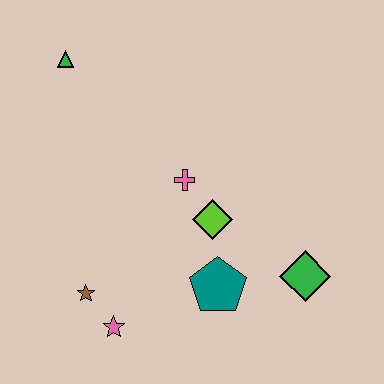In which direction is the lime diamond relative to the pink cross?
The lime diamond is below the pink cross.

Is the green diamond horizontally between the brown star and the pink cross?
No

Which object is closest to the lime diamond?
The pink cross is closest to the lime diamond.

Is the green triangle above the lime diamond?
Yes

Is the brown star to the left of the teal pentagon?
Yes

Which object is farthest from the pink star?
The green triangle is farthest from the pink star.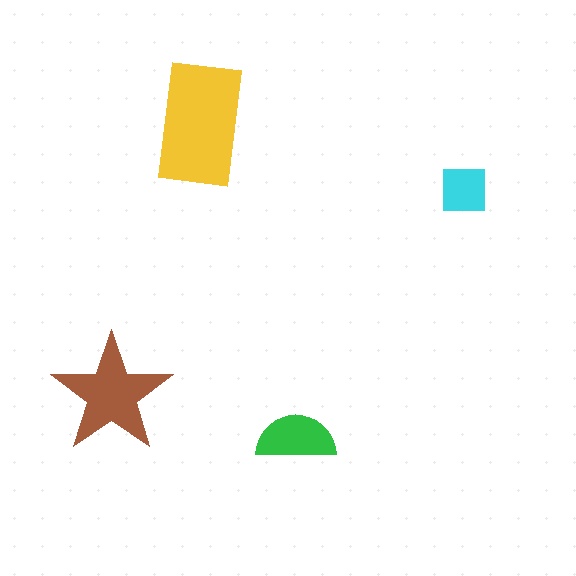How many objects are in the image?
There are 4 objects in the image.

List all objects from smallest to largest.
The cyan square, the green semicircle, the brown star, the yellow rectangle.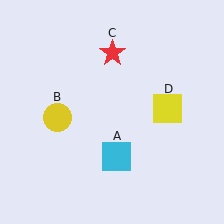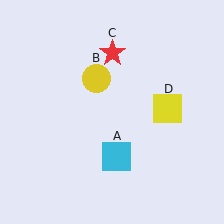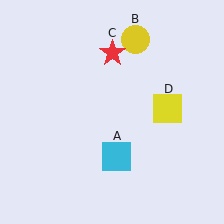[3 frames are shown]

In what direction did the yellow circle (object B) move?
The yellow circle (object B) moved up and to the right.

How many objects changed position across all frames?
1 object changed position: yellow circle (object B).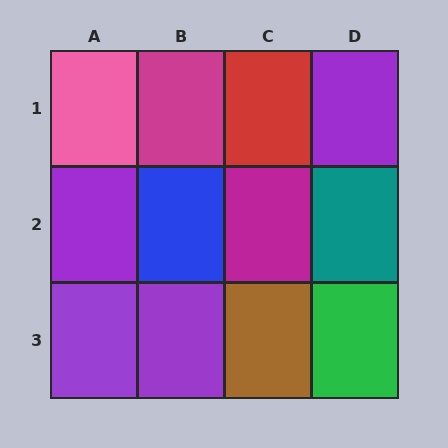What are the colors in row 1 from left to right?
Pink, magenta, red, purple.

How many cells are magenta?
2 cells are magenta.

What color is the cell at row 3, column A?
Purple.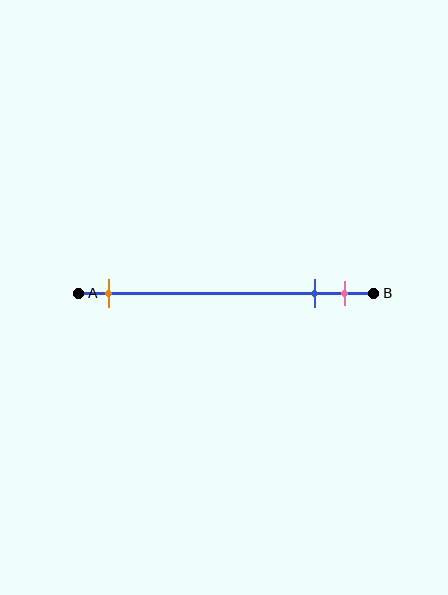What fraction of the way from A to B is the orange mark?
The orange mark is approximately 10% (0.1) of the way from A to B.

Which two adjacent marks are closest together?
The blue and pink marks are the closest adjacent pair.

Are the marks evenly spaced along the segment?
No, the marks are not evenly spaced.